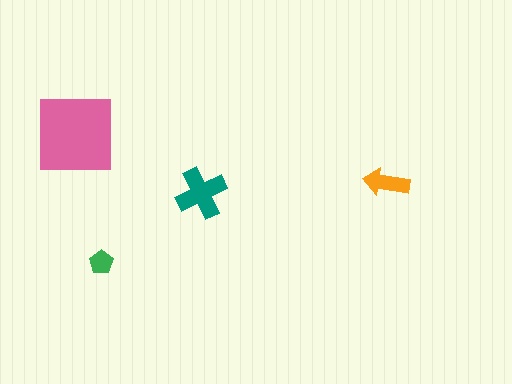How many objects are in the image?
There are 4 objects in the image.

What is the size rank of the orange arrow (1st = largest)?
3rd.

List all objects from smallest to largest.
The green pentagon, the orange arrow, the teal cross, the pink square.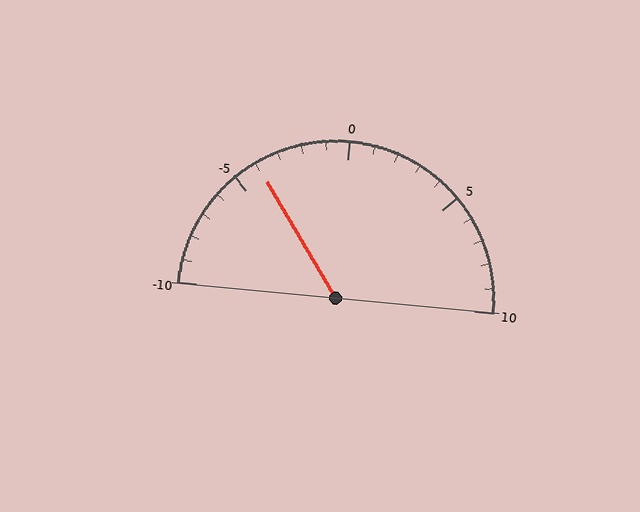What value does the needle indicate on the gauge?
The needle indicates approximately -4.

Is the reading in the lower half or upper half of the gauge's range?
The reading is in the lower half of the range (-10 to 10).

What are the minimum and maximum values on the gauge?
The gauge ranges from -10 to 10.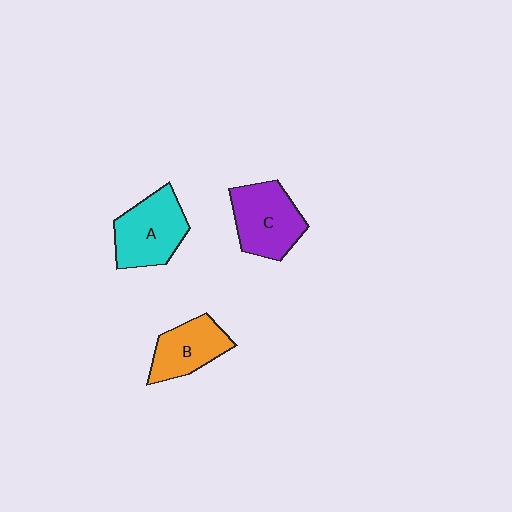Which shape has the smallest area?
Shape B (orange).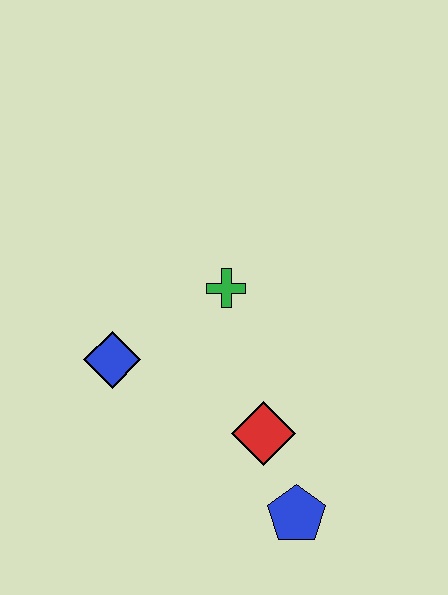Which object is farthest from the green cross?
The blue pentagon is farthest from the green cross.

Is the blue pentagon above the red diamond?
No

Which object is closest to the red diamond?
The blue pentagon is closest to the red diamond.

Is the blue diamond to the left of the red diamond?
Yes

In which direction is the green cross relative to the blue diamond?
The green cross is to the right of the blue diamond.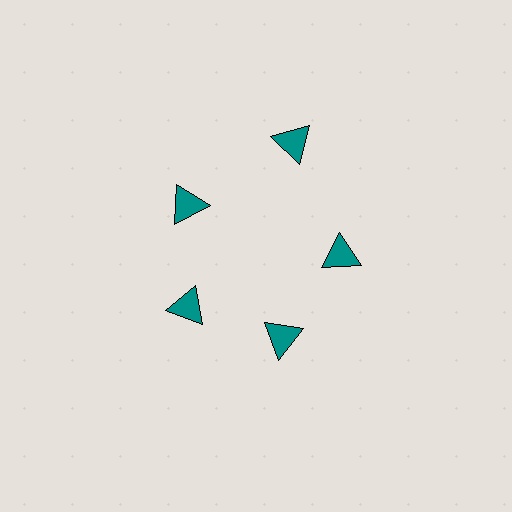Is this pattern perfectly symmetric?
No. The 5 teal triangles are arranged in a ring, but one element near the 1 o'clock position is pushed outward from the center, breaking the 5-fold rotational symmetry.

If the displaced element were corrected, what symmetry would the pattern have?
It would have 5-fold rotational symmetry — the pattern would map onto itself every 72 degrees.